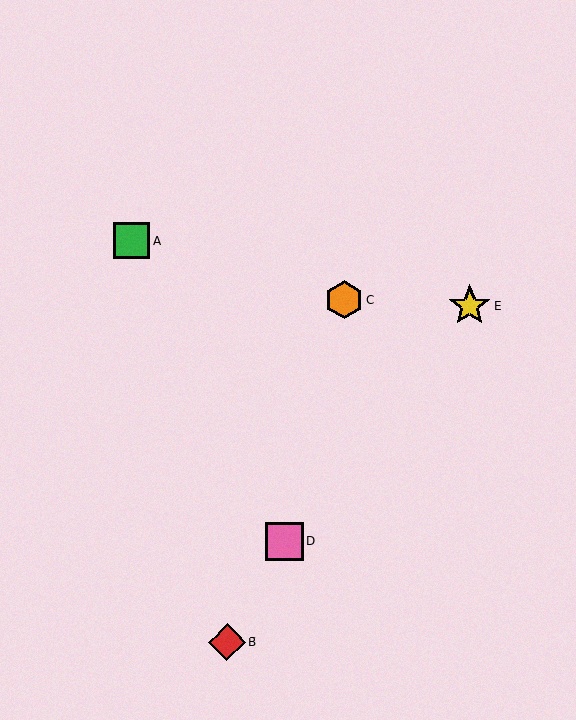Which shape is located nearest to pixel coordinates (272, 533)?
The pink square (labeled D) at (284, 541) is nearest to that location.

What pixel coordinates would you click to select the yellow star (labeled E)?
Click at (470, 306) to select the yellow star E.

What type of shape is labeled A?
Shape A is a green square.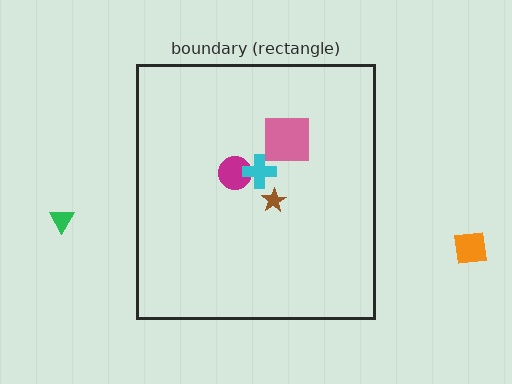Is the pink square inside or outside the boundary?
Inside.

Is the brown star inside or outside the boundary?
Inside.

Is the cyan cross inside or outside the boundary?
Inside.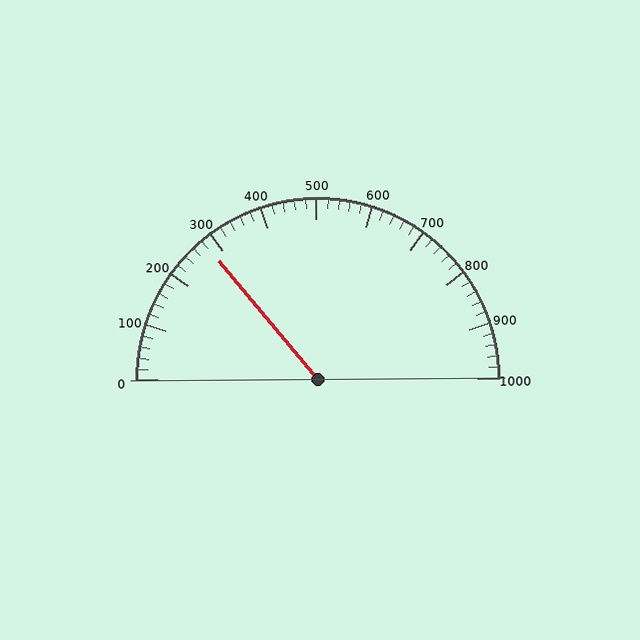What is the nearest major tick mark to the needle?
The nearest major tick mark is 300.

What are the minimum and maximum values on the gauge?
The gauge ranges from 0 to 1000.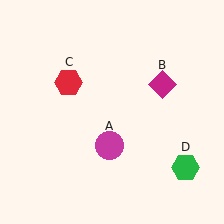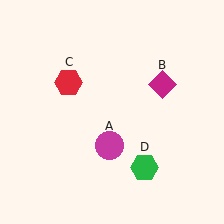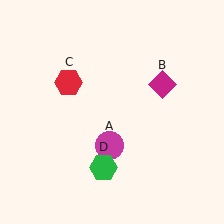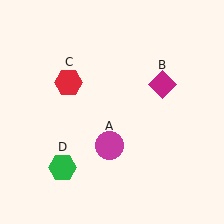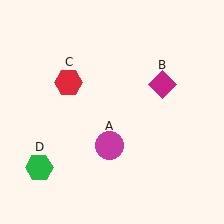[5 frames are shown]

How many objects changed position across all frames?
1 object changed position: green hexagon (object D).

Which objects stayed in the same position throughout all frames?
Magenta circle (object A) and magenta diamond (object B) and red hexagon (object C) remained stationary.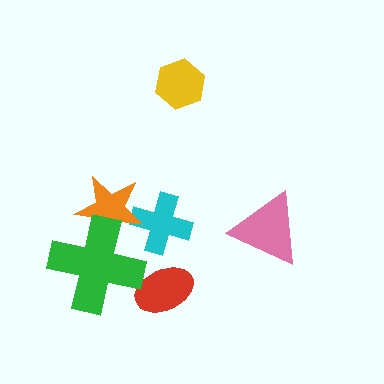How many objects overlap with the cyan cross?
1 object overlaps with the cyan cross.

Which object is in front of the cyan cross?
The orange star is in front of the cyan cross.